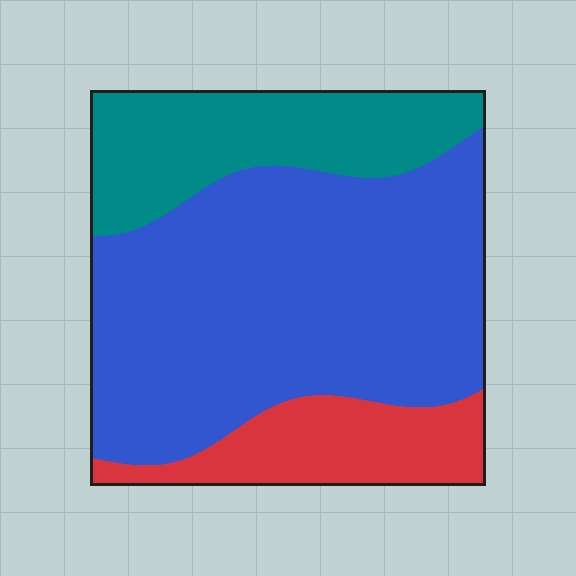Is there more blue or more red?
Blue.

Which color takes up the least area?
Red, at roughly 15%.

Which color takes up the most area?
Blue, at roughly 60%.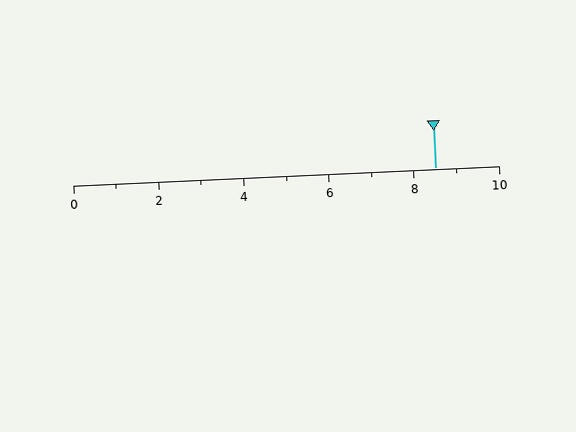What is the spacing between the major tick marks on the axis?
The major ticks are spaced 2 apart.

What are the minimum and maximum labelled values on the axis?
The axis runs from 0 to 10.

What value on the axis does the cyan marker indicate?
The marker indicates approximately 8.5.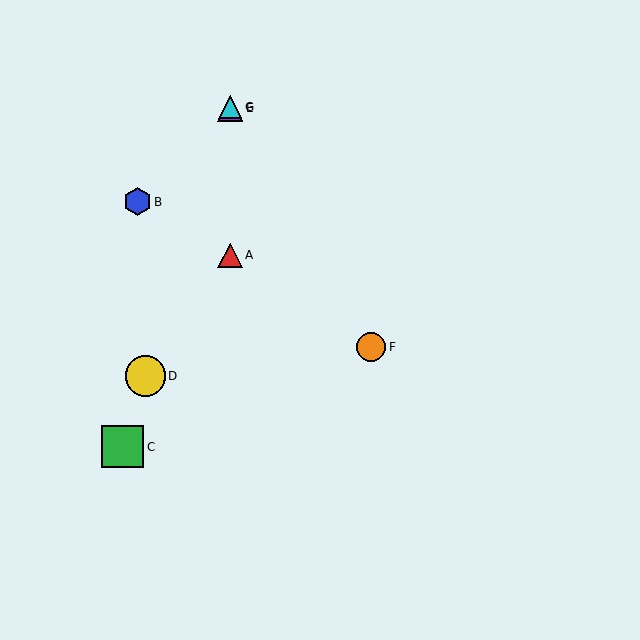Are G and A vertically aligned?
Yes, both are at x≈230.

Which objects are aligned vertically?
Objects A, E, G are aligned vertically.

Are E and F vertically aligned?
No, E is at x≈230 and F is at x≈371.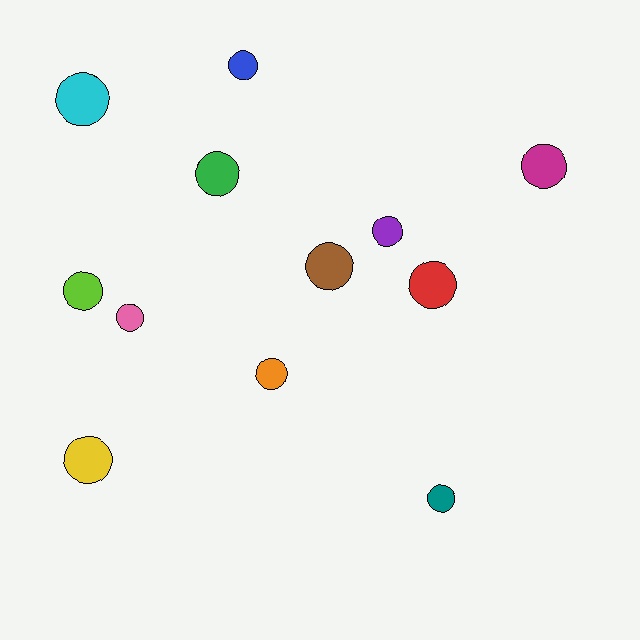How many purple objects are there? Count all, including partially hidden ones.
There is 1 purple object.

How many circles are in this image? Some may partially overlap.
There are 12 circles.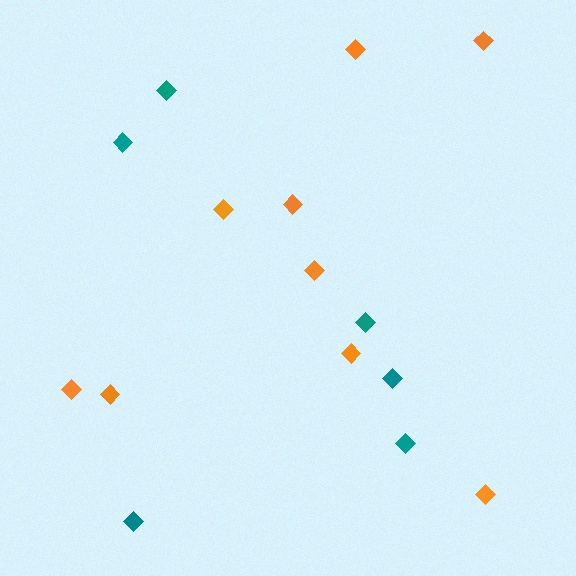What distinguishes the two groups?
There are 2 groups: one group of orange diamonds (9) and one group of teal diamonds (6).